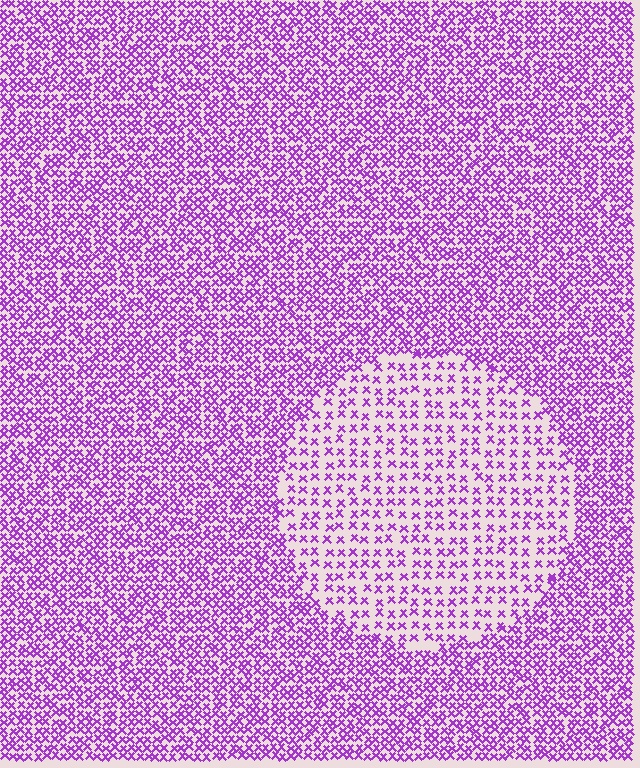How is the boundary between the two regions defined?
The boundary is defined by a change in element density (approximately 2.2x ratio). All elements are the same color, size, and shape.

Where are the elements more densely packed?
The elements are more densely packed outside the circle boundary.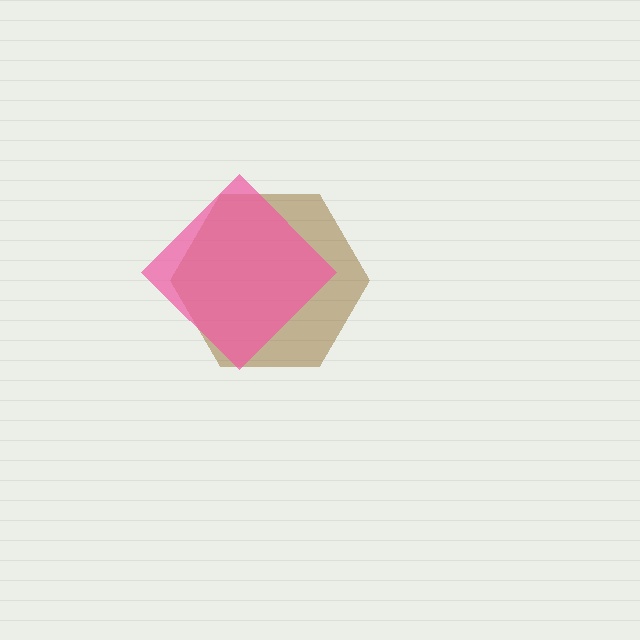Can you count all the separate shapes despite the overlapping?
Yes, there are 2 separate shapes.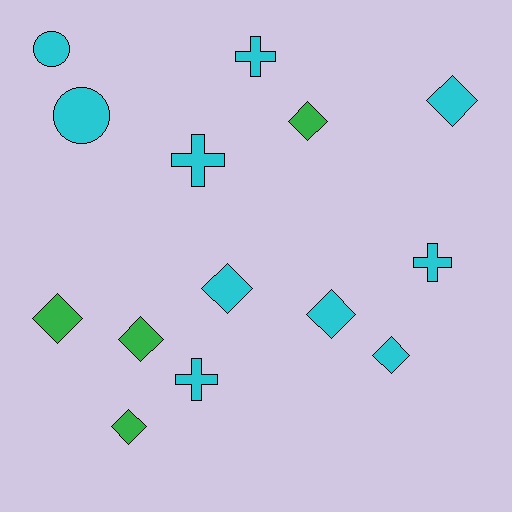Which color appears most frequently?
Cyan, with 10 objects.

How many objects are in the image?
There are 14 objects.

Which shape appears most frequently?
Diamond, with 8 objects.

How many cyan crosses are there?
There are 4 cyan crosses.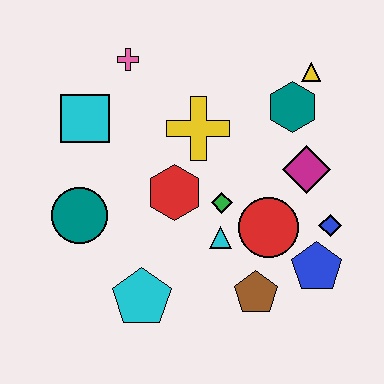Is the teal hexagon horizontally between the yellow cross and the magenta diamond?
Yes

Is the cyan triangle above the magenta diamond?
No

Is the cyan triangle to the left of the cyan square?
No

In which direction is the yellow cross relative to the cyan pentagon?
The yellow cross is above the cyan pentagon.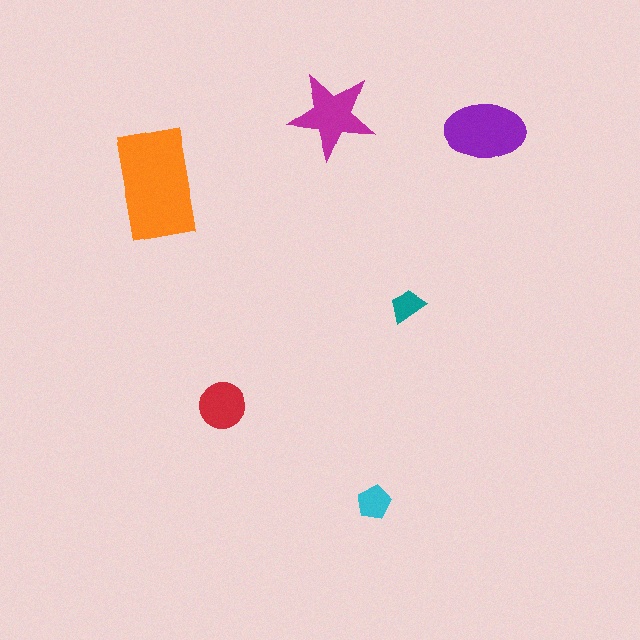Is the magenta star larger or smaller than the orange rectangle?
Smaller.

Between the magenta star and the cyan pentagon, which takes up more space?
The magenta star.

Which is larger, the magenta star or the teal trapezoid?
The magenta star.